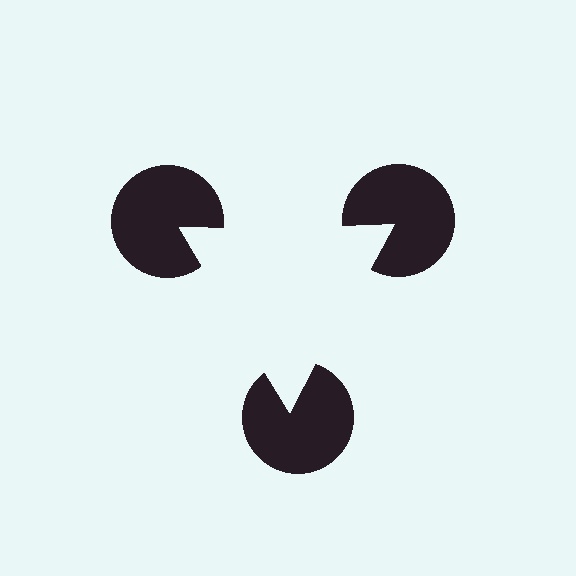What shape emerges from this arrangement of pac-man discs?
An illusory triangle — its edges are inferred from the aligned wedge cuts in the pac-man discs, not physically drawn.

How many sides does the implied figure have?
3 sides.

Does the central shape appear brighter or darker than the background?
It typically appears slightly brighter than the background, even though no actual brightness change is drawn.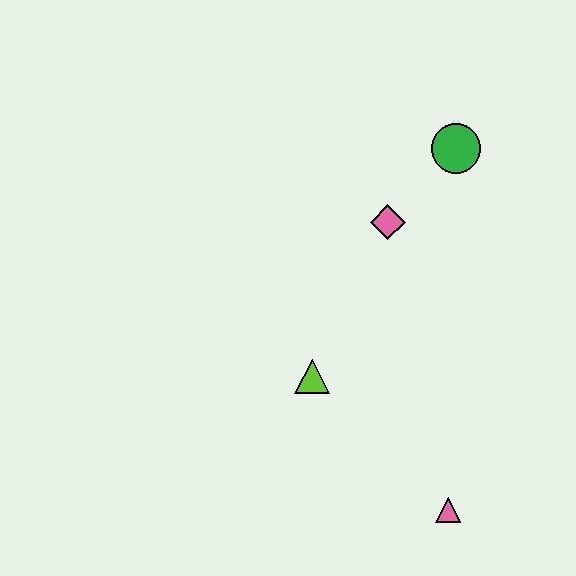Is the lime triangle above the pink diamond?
No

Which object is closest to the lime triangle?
The pink diamond is closest to the lime triangle.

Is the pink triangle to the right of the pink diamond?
Yes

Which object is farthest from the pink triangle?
The green circle is farthest from the pink triangle.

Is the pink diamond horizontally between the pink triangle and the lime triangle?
Yes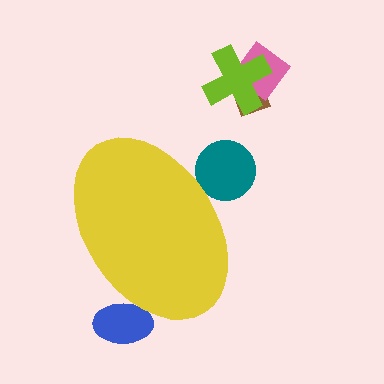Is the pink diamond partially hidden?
No, the pink diamond is fully visible.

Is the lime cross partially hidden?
No, the lime cross is fully visible.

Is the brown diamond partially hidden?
No, the brown diamond is fully visible.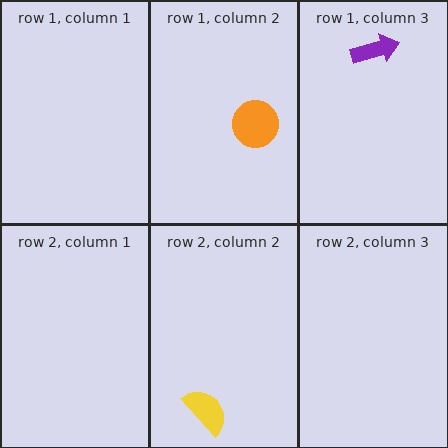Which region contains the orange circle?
The row 1, column 2 region.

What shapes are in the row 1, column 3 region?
The purple arrow.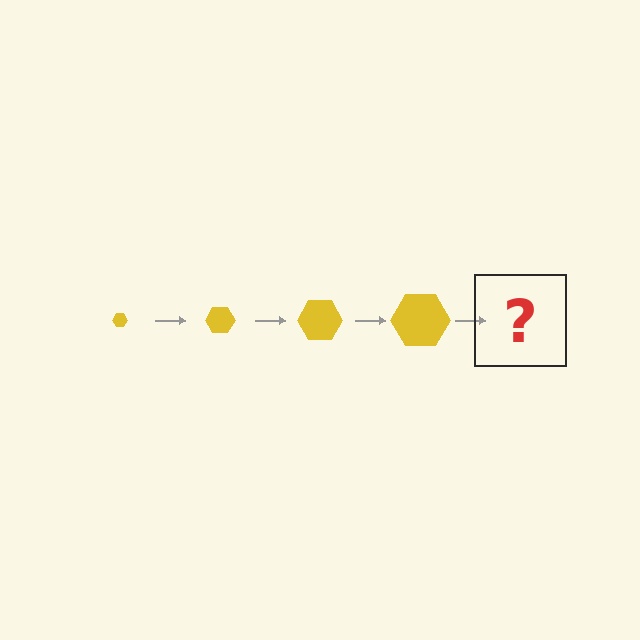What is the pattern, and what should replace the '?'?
The pattern is that the hexagon gets progressively larger each step. The '?' should be a yellow hexagon, larger than the previous one.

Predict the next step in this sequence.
The next step is a yellow hexagon, larger than the previous one.